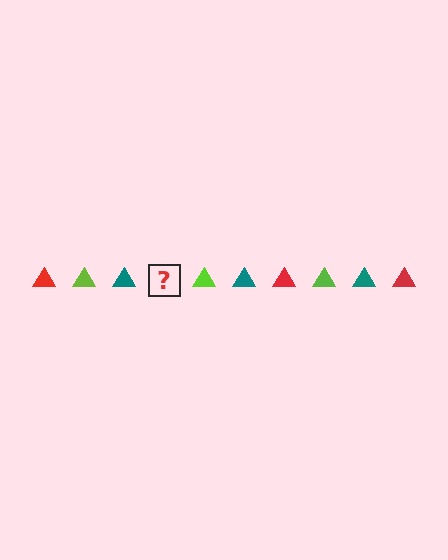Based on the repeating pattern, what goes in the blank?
The blank should be a red triangle.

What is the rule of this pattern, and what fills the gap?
The rule is that the pattern cycles through red, lime, teal triangles. The gap should be filled with a red triangle.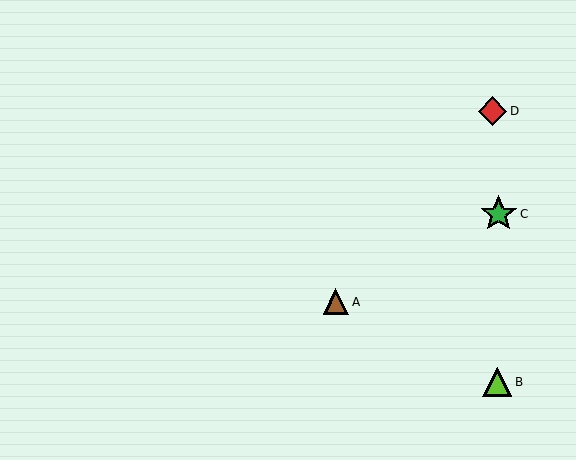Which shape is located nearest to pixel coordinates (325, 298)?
The brown triangle (labeled A) at (336, 302) is nearest to that location.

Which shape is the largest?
The green star (labeled C) is the largest.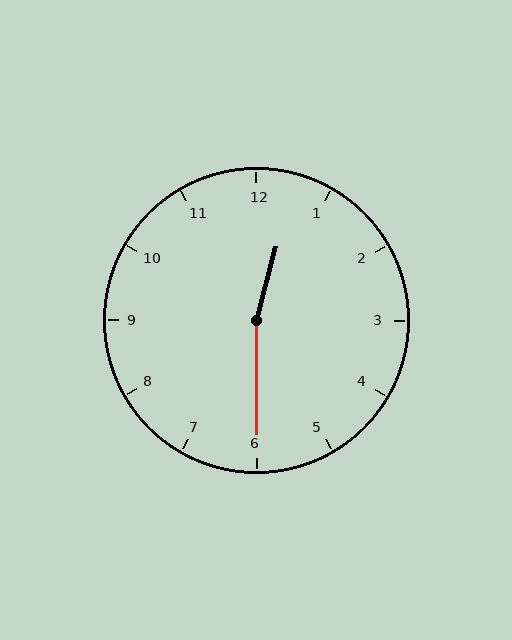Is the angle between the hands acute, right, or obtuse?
It is obtuse.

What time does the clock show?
12:30.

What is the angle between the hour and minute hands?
Approximately 165 degrees.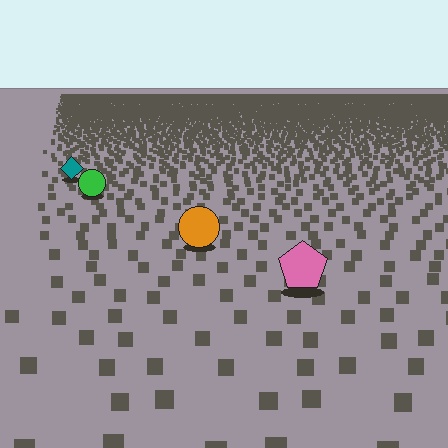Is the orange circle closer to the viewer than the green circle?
Yes. The orange circle is closer — you can tell from the texture gradient: the ground texture is coarser near it.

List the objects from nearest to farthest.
From nearest to farthest: the pink pentagon, the orange circle, the green circle, the teal diamond.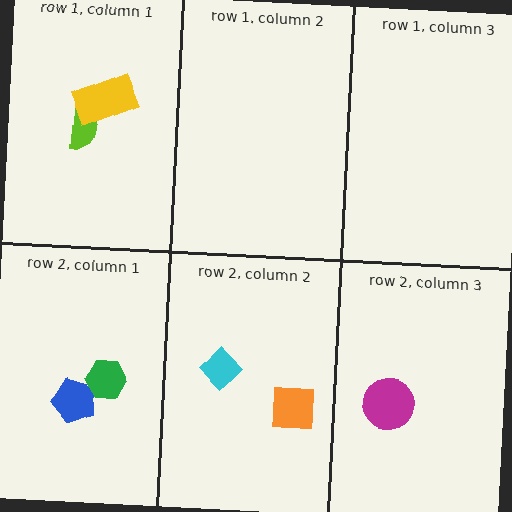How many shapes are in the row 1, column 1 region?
2.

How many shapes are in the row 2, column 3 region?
1.